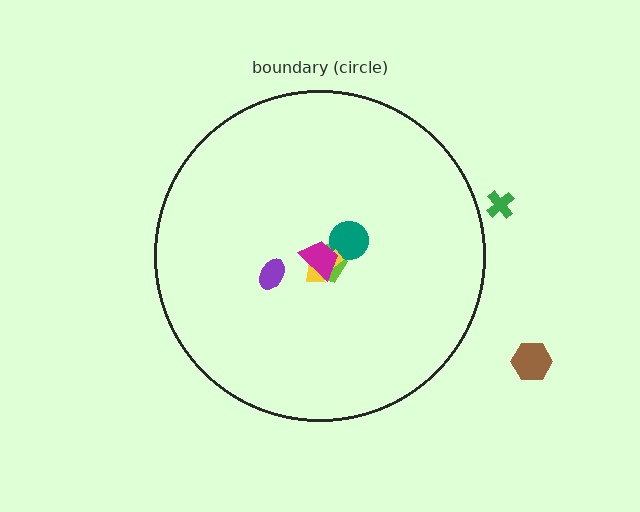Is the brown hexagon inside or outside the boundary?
Outside.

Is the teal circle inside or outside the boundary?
Inside.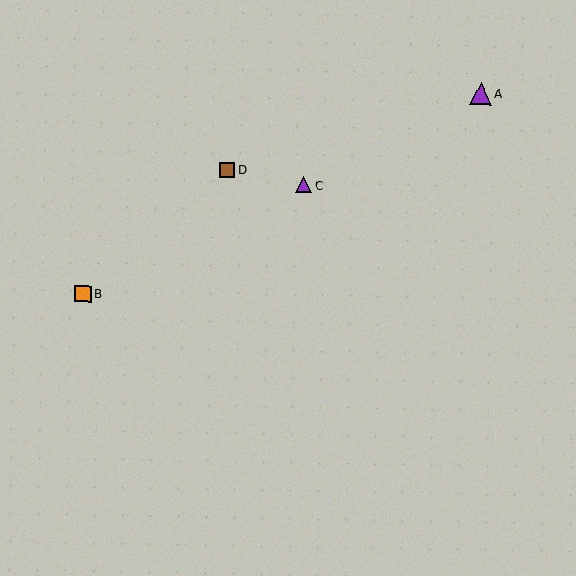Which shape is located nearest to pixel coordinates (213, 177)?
The brown square (labeled D) at (228, 170) is nearest to that location.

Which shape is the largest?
The purple triangle (labeled A) is the largest.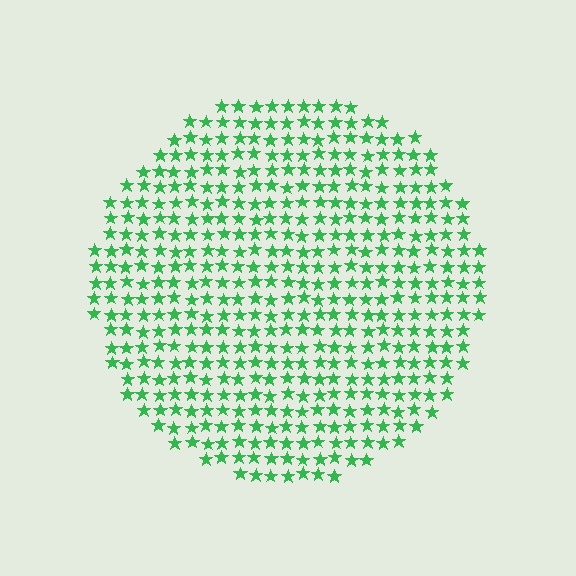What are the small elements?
The small elements are stars.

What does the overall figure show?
The overall figure shows a circle.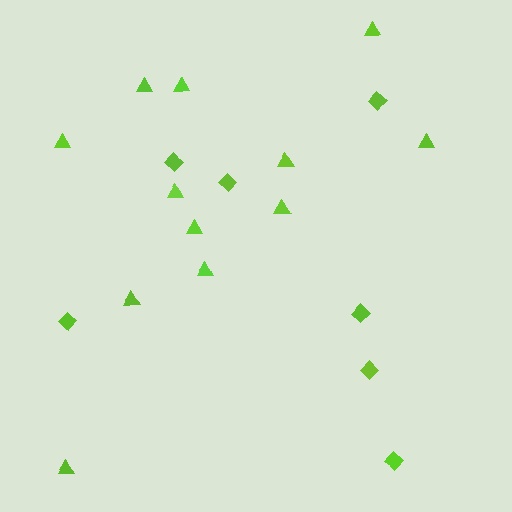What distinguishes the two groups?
There are 2 groups: one group of triangles (12) and one group of diamonds (7).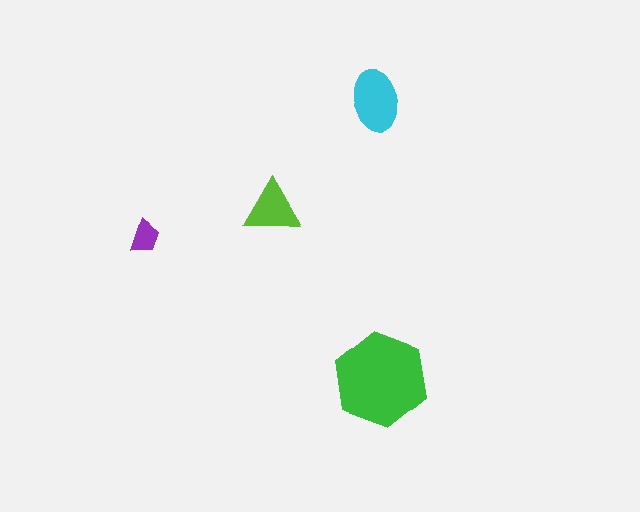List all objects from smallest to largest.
The purple trapezoid, the lime triangle, the cyan ellipse, the green hexagon.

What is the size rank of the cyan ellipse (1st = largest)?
2nd.